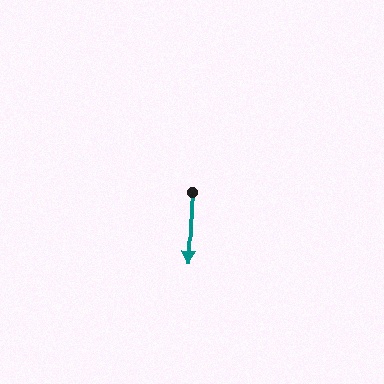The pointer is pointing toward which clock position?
Roughly 6 o'clock.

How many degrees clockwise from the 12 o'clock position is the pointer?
Approximately 183 degrees.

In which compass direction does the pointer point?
South.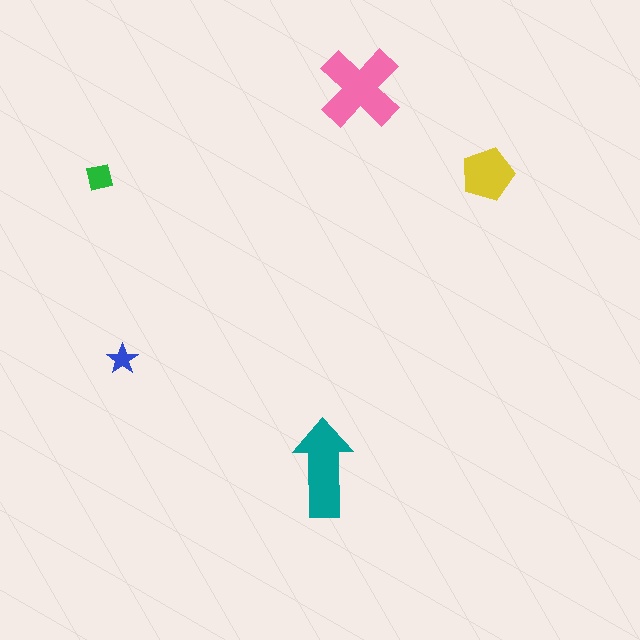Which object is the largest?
The pink cross.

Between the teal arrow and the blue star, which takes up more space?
The teal arrow.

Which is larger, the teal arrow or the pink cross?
The pink cross.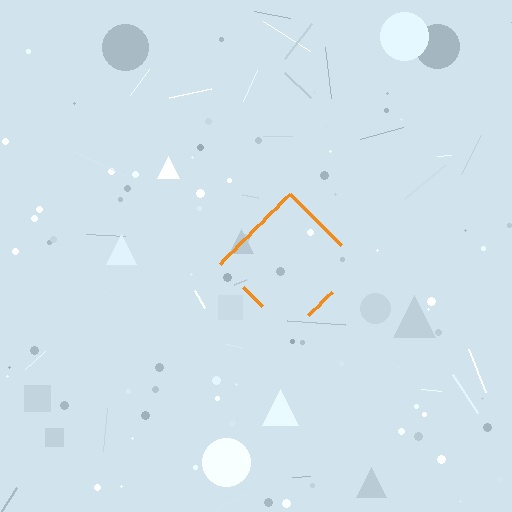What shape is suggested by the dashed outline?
The dashed outline suggests a diamond.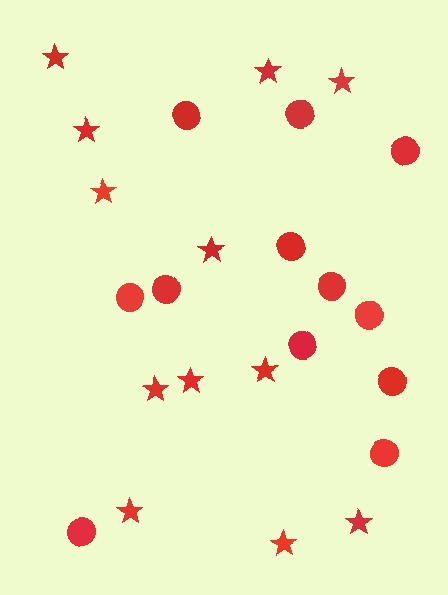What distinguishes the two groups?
There are 2 groups: one group of stars (12) and one group of circles (12).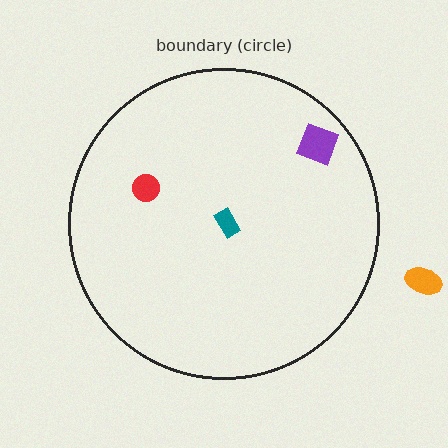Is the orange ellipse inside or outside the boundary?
Outside.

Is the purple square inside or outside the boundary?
Inside.